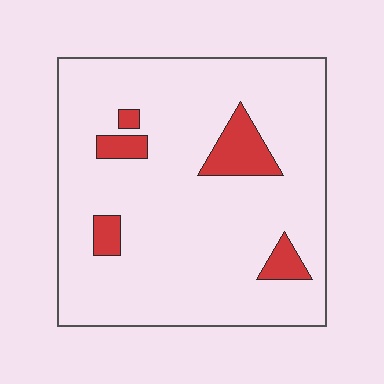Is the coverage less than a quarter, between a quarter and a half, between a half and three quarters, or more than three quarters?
Less than a quarter.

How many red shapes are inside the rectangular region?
5.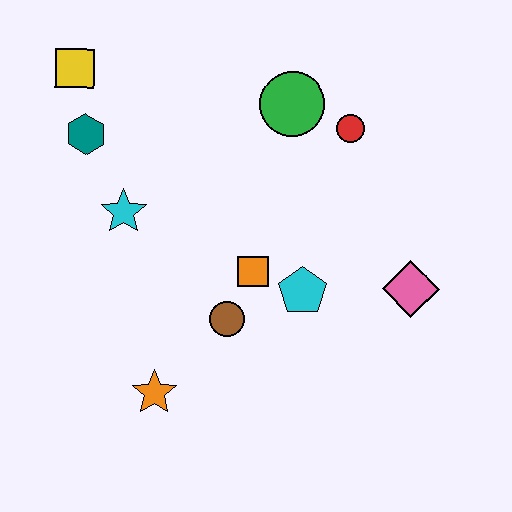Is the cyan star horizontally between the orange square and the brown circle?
No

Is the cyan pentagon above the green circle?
No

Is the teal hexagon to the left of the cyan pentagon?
Yes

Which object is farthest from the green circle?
The orange star is farthest from the green circle.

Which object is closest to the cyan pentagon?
The orange square is closest to the cyan pentagon.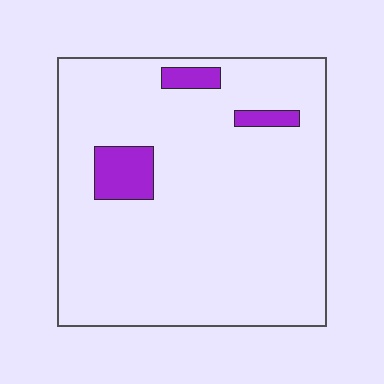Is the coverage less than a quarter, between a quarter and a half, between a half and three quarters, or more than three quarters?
Less than a quarter.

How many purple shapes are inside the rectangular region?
3.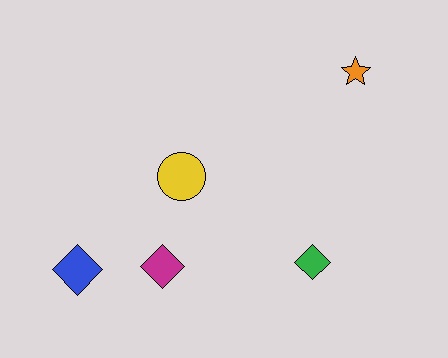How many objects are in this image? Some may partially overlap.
There are 5 objects.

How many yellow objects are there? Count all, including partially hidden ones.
There is 1 yellow object.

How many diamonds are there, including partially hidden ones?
There are 3 diamonds.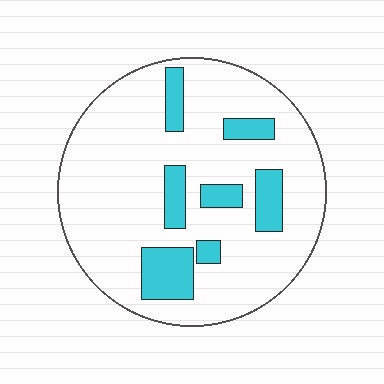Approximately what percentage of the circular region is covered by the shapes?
Approximately 15%.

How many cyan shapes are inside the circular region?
7.